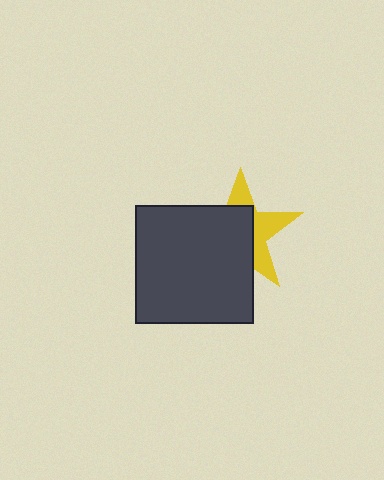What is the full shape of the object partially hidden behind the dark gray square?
The partially hidden object is a yellow star.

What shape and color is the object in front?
The object in front is a dark gray square.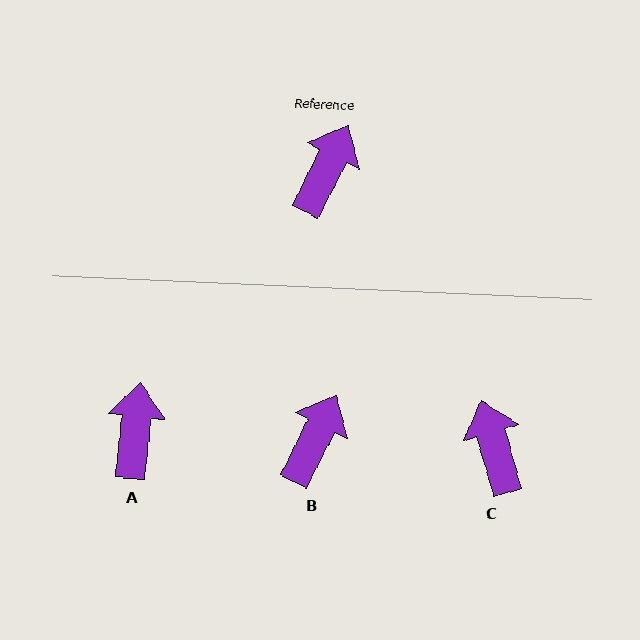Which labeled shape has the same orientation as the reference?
B.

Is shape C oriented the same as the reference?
No, it is off by about 42 degrees.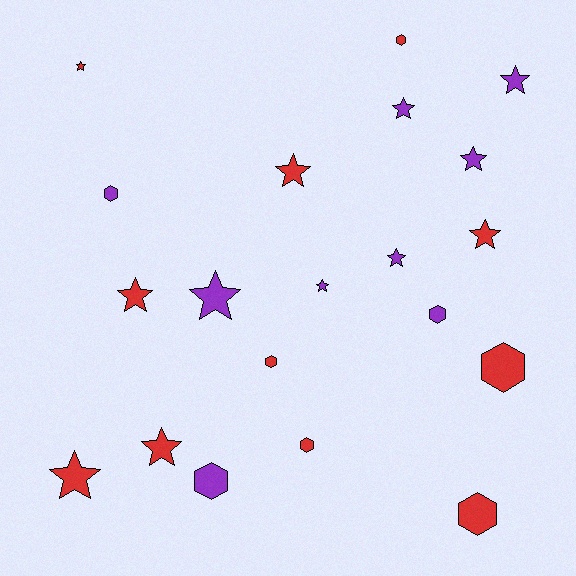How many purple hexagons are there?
There are 3 purple hexagons.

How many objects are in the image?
There are 20 objects.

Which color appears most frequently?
Red, with 11 objects.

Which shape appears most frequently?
Star, with 12 objects.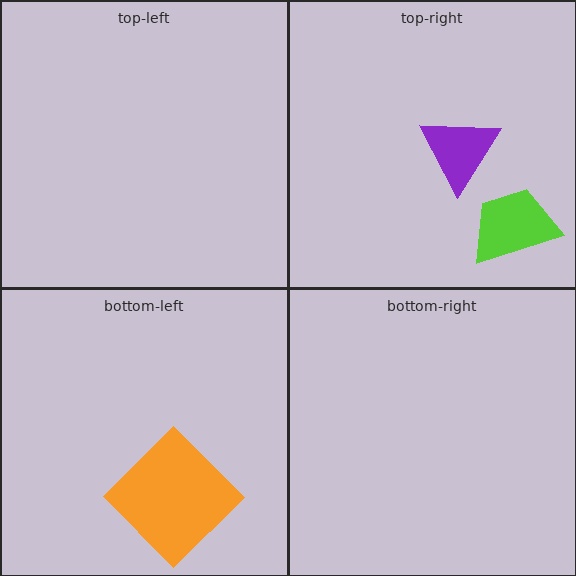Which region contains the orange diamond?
The bottom-left region.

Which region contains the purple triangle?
The top-right region.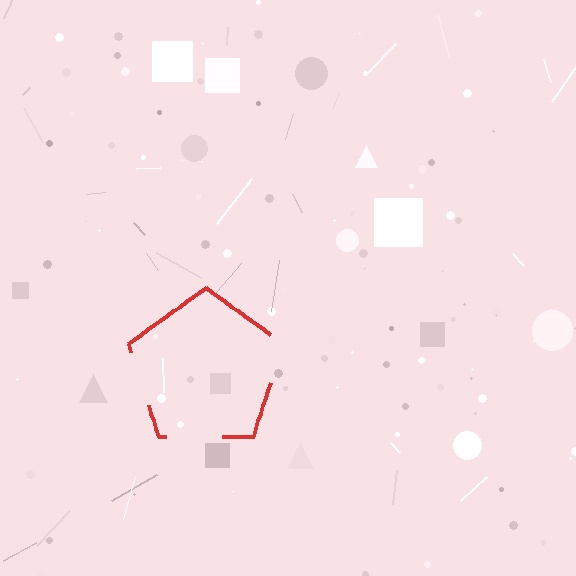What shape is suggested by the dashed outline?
The dashed outline suggests a pentagon.